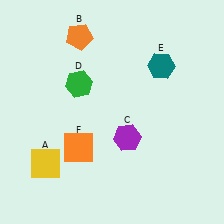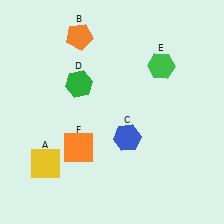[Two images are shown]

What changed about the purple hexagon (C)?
In Image 1, C is purple. In Image 2, it changed to blue.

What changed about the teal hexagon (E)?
In Image 1, E is teal. In Image 2, it changed to green.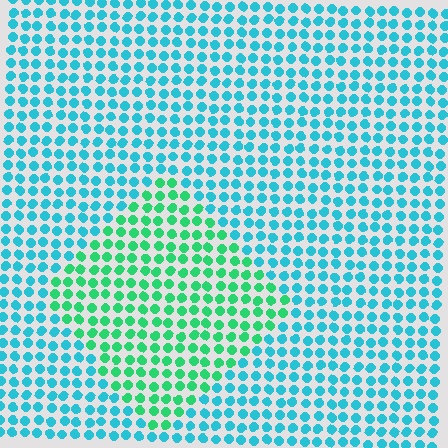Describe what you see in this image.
The image is filled with small cyan elements in a uniform arrangement. A diamond-shaped region is visible where the elements are tinted to a slightly different hue, forming a subtle color boundary.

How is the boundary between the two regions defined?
The boundary is defined purely by a slight shift in hue (about 42 degrees). Spacing, size, and orientation are identical on both sides.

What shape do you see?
I see a diamond.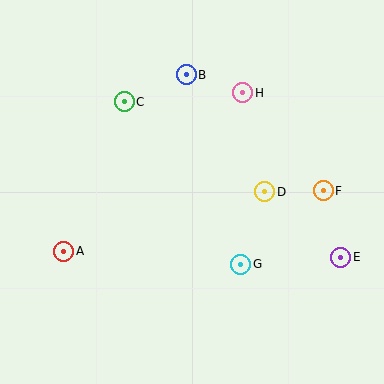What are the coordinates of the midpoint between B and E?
The midpoint between B and E is at (263, 166).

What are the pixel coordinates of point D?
Point D is at (265, 192).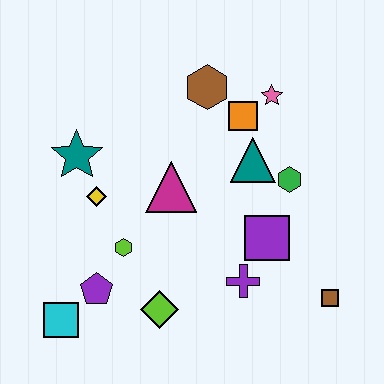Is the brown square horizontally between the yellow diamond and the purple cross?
No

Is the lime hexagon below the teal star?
Yes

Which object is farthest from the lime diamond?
The pink star is farthest from the lime diamond.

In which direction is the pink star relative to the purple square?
The pink star is above the purple square.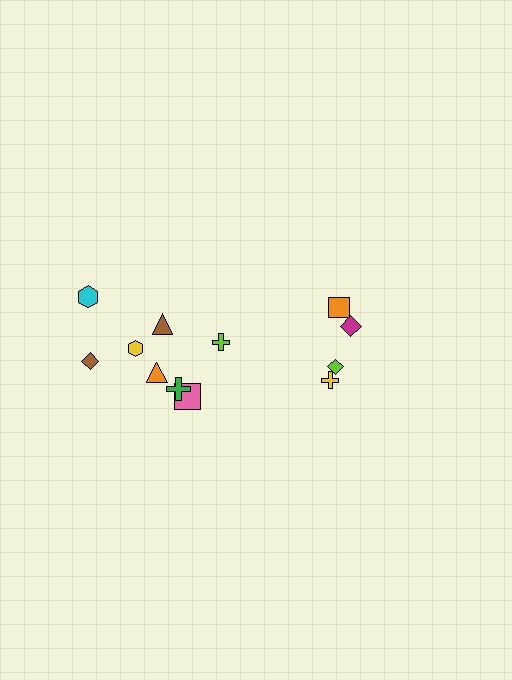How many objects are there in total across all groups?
There are 12 objects.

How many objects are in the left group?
There are 8 objects.